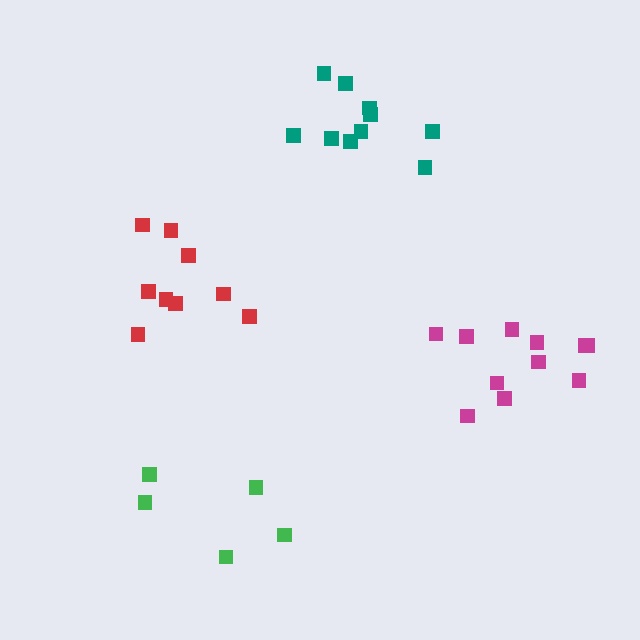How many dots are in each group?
Group 1: 11 dots, Group 2: 5 dots, Group 3: 9 dots, Group 4: 10 dots (35 total).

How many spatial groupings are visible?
There are 4 spatial groupings.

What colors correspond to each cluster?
The clusters are colored: magenta, green, red, teal.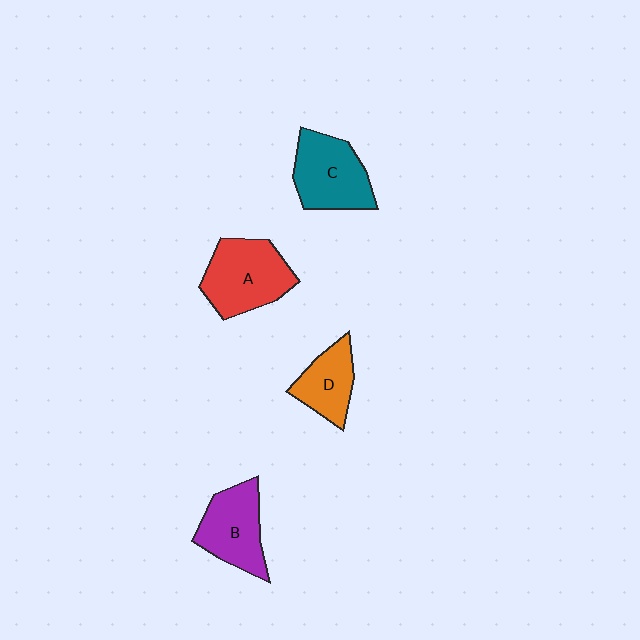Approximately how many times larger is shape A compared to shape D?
Approximately 1.5 times.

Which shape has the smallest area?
Shape D (orange).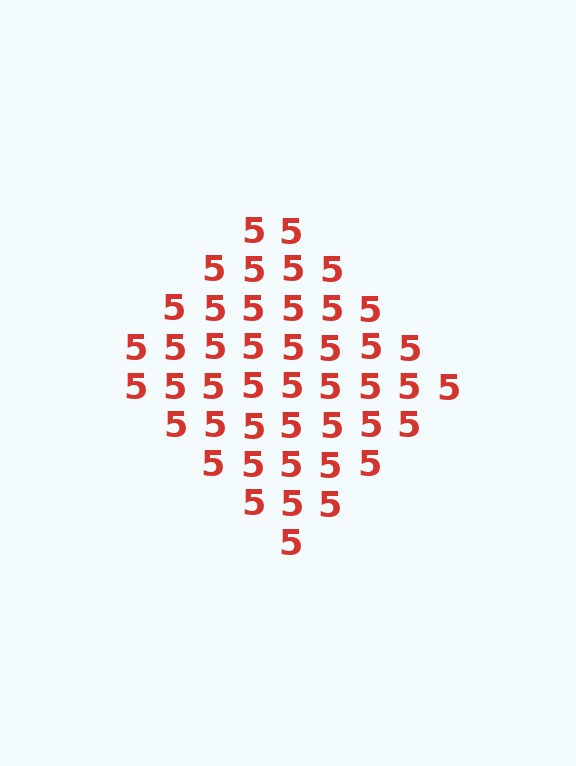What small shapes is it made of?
It is made of small digit 5's.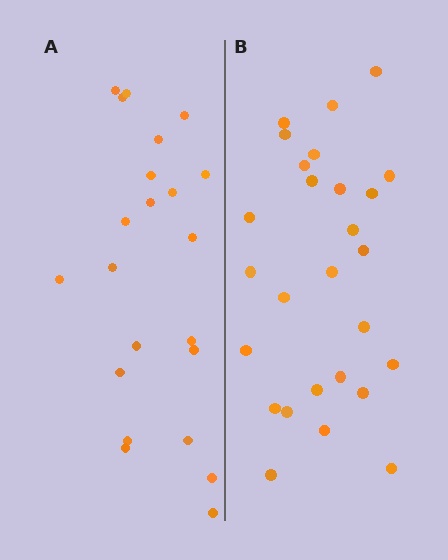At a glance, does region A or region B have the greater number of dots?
Region B (the right region) has more dots.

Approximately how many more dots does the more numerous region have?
Region B has about 5 more dots than region A.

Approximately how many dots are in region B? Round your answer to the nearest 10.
About 30 dots. (The exact count is 27, which rounds to 30.)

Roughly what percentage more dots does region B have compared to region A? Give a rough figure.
About 25% more.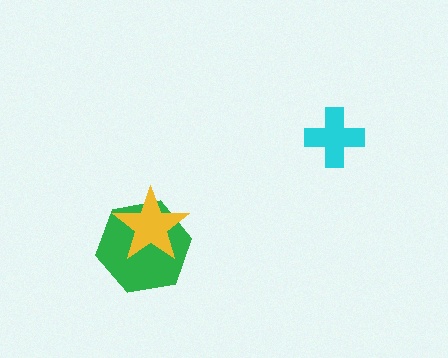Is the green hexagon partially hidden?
Yes, it is partially covered by another shape.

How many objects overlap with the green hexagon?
1 object overlaps with the green hexagon.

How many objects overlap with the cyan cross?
0 objects overlap with the cyan cross.